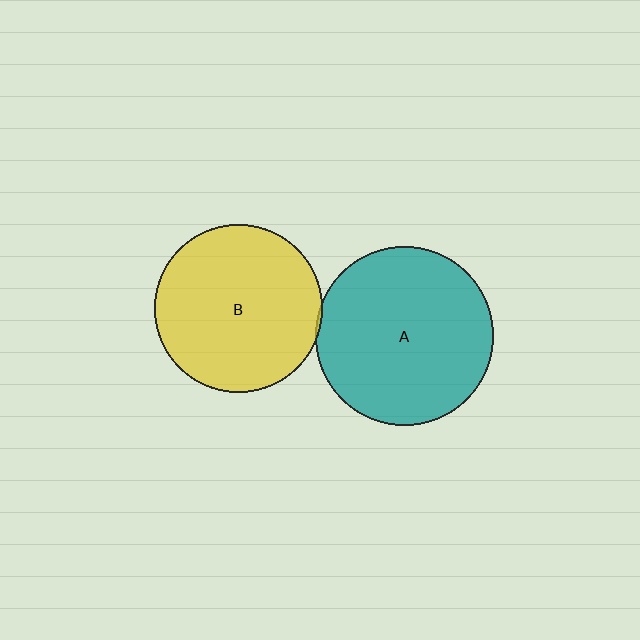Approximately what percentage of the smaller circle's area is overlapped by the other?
Approximately 5%.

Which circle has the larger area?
Circle A (teal).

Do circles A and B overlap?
Yes.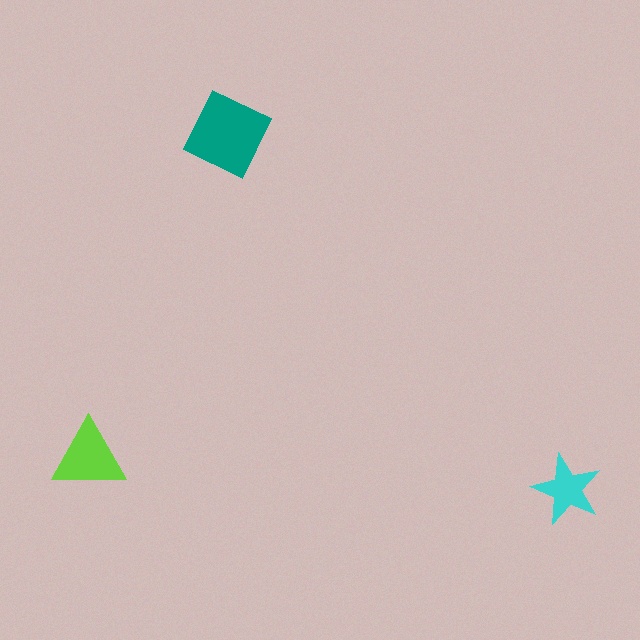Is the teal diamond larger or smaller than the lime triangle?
Larger.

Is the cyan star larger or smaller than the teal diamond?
Smaller.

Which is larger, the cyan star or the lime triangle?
The lime triangle.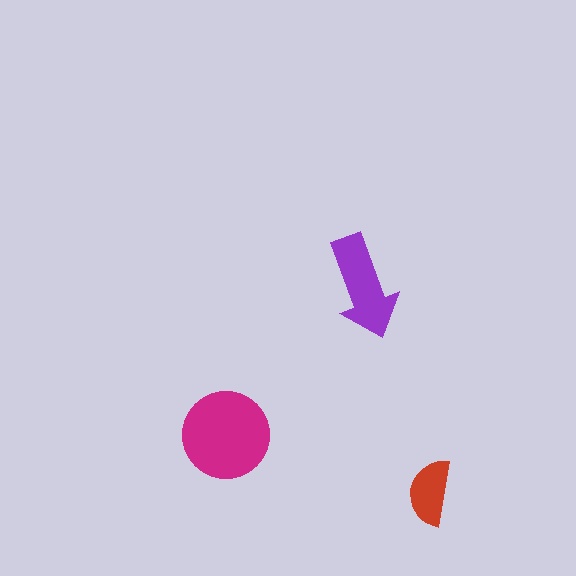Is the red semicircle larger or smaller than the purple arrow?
Smaller.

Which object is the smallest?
The red semicircle.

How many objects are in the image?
There are 3 objects in the image.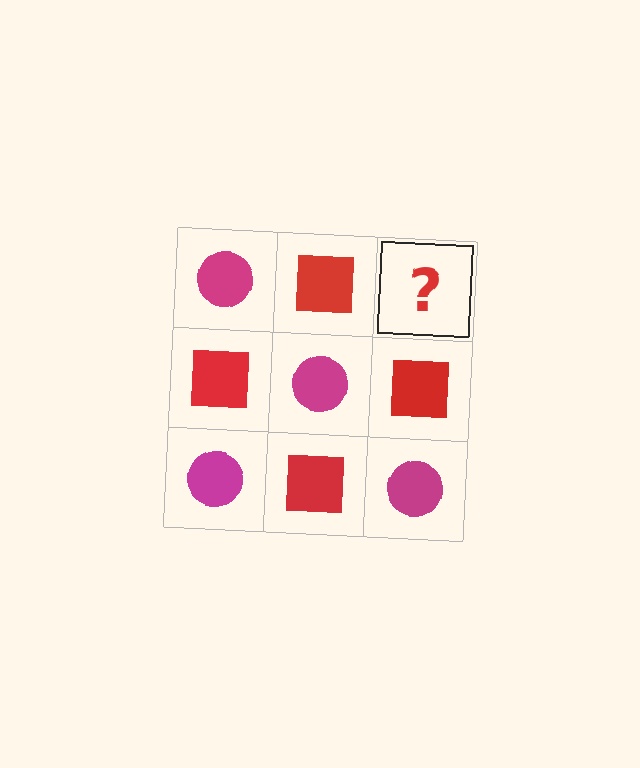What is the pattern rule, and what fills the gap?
The rule is that it alternates magenta circle and red square in a checkerboard pattern. The gap should be filled with a magenta circle.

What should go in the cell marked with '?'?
The missing cell should contain a magenta circle.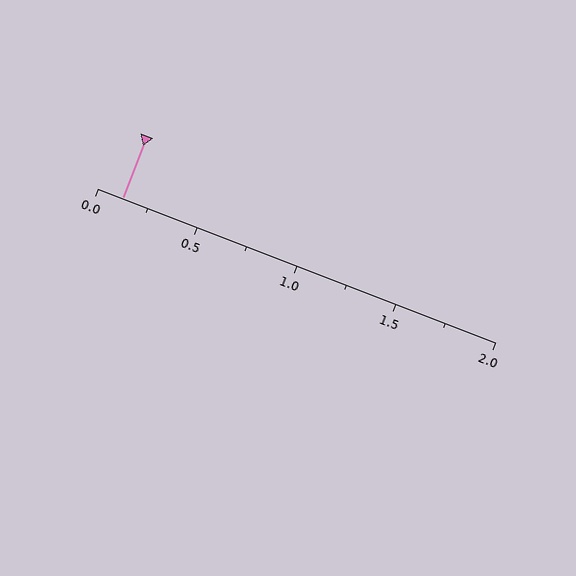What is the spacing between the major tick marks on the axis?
The major ticks are spaced 0.5 apart.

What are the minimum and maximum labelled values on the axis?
The axis runs from 0.0 to 2.0.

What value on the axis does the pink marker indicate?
The marker indicates approximately 0.12.